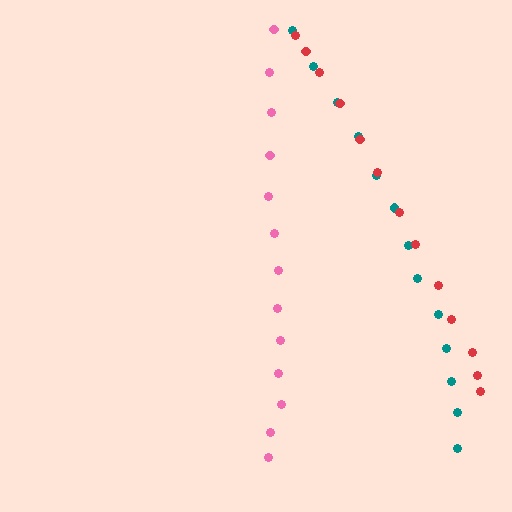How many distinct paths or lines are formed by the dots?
There are 3 distinct paths.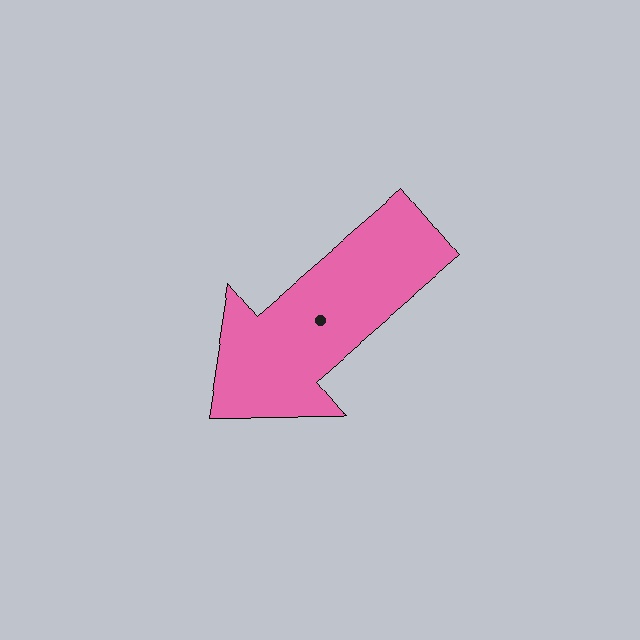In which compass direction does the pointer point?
Southwest.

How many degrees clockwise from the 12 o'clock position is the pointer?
Approximately 229 degrees.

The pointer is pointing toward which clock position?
Roughly 8 o'clock.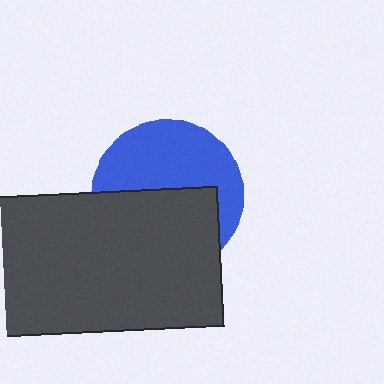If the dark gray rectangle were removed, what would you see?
You would see the complete blue circle.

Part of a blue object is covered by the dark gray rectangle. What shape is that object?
It is a circle.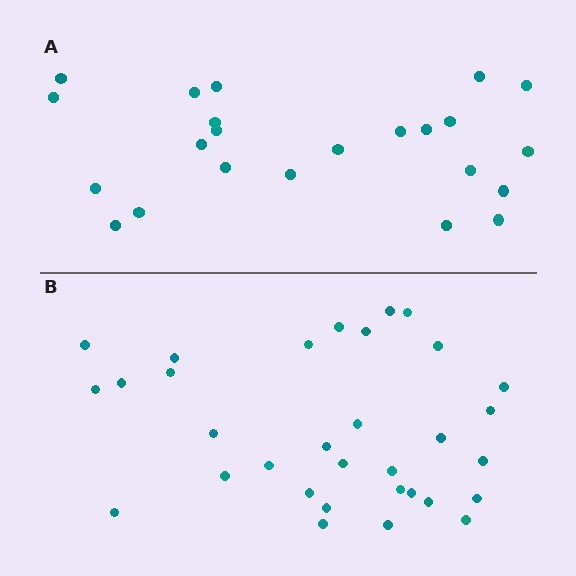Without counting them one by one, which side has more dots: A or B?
Region B (the bottom region) has more dots.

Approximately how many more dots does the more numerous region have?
Region B has roughly 8 or so more dots than region A.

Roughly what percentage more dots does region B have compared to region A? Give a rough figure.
About 40% more.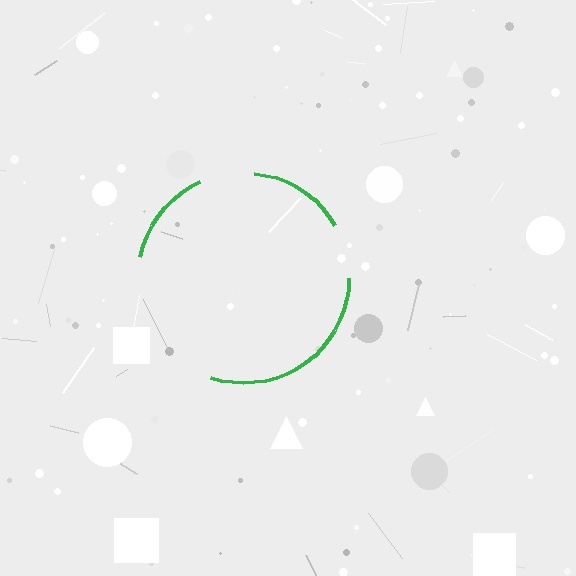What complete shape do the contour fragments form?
The contour fragments form a circle.